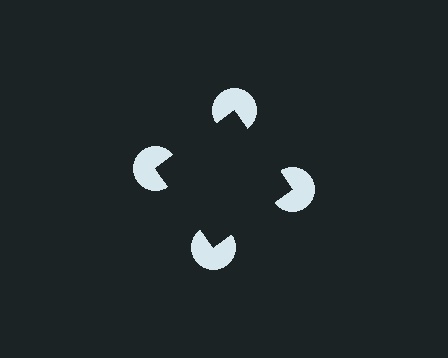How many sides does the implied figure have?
4 sides.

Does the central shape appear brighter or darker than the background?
It typically appears slightly darker than the background, even though no actual brightness change is drawn.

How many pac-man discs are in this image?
There are 4 — one at each vertex of the illusory square.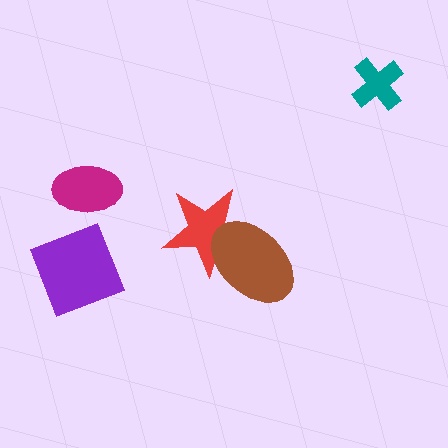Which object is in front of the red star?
The brown ellipse is in front of the red star.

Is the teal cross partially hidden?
No, no other shape covers it.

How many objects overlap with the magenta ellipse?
0 objects overlap with the magenta ellipse.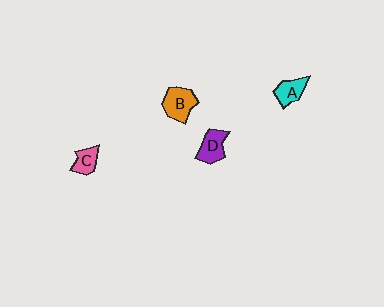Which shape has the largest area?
Shape B (orange).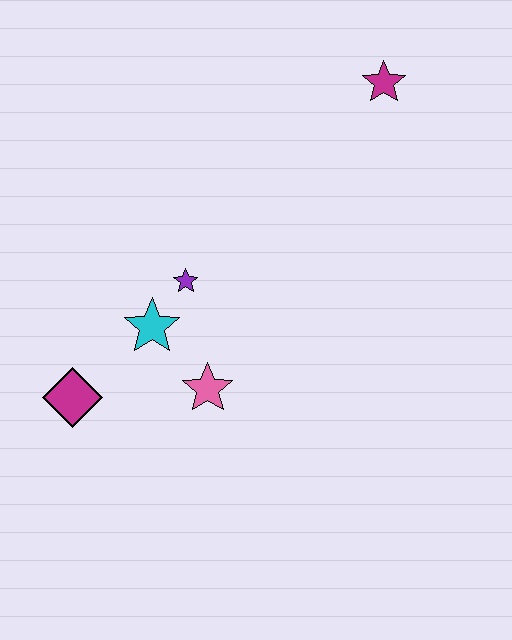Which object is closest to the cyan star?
The purple star is closest to the cyan star.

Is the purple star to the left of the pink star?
Yes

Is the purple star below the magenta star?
Yes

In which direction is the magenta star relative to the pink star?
The magenta star is above the pink star.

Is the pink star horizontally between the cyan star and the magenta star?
Yes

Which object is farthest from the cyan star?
The magenta star is farthest from the cyan star.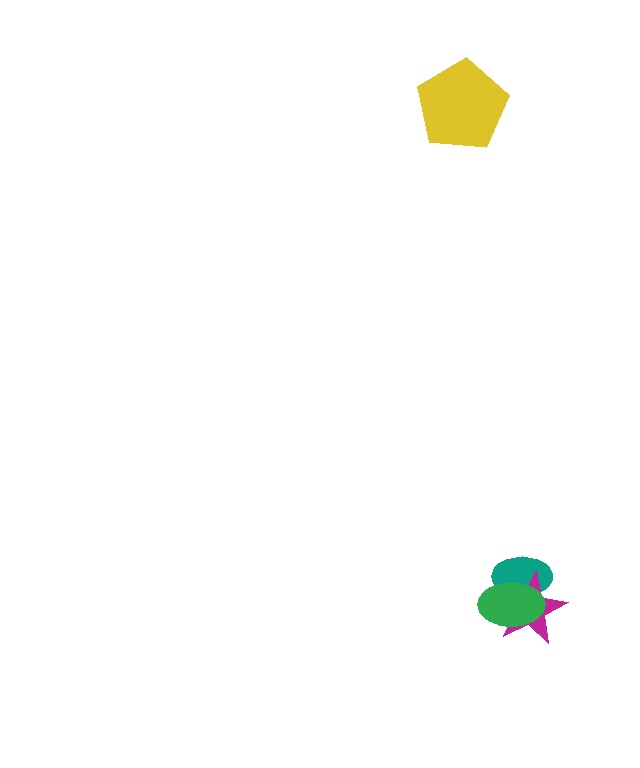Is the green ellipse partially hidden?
No, no other shape covers it.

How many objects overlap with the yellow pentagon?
0 objects overlap with the yellow pentagon.